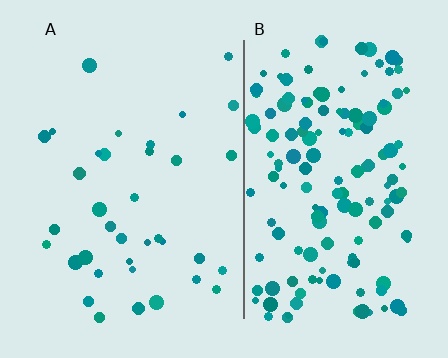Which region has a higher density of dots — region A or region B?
B (the right).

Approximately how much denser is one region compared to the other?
Approximately 4.1× — region B over region A.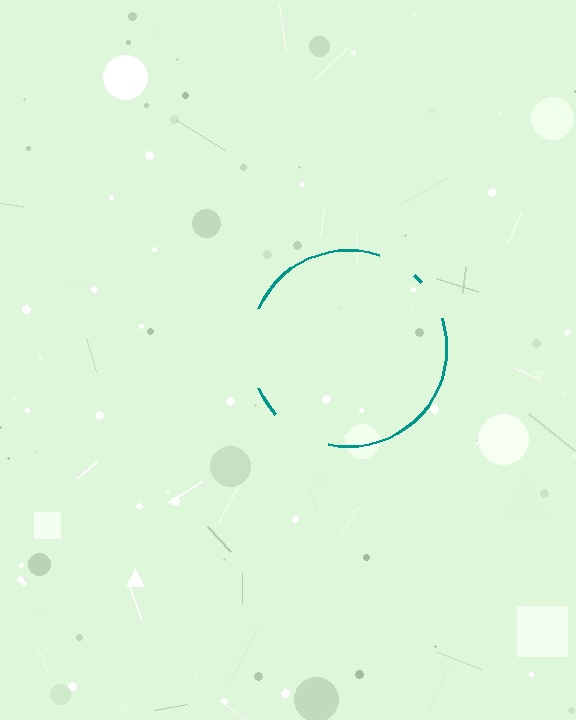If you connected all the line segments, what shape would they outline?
They would outline a circle.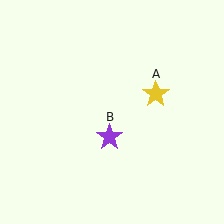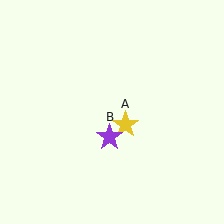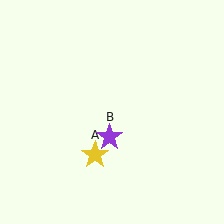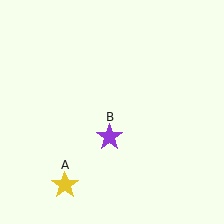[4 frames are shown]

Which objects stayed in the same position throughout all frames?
Purple star (object B) remained stationary.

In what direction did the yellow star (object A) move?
The yellow star (object A) moved down and to the left.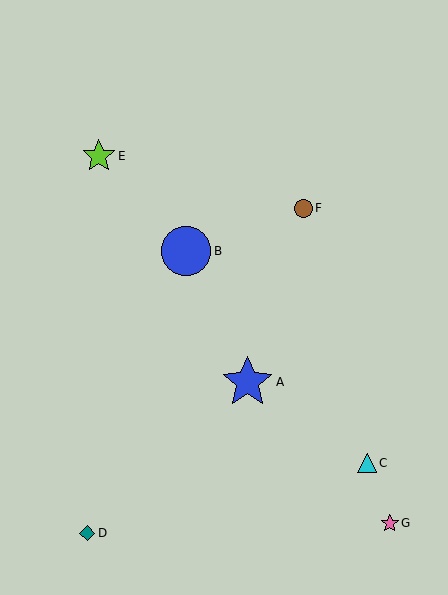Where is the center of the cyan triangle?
The center of the cyan triangle is at (367, 463).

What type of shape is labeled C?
Shape C is a cyan triangle.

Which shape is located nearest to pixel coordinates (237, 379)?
The blue star (labeled A) at (248, 382) is nearest to that location.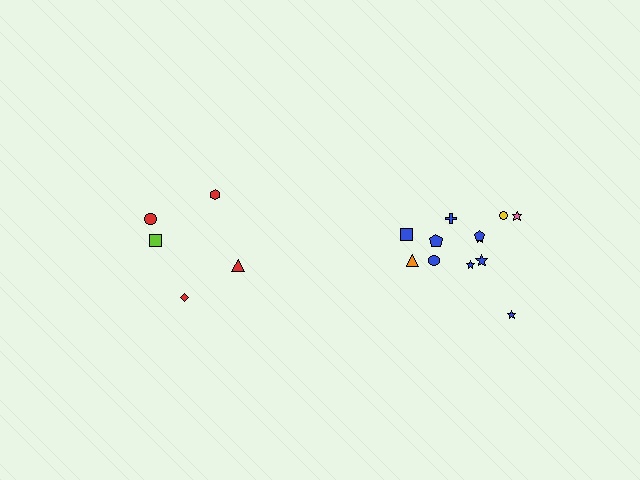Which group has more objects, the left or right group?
The right group.